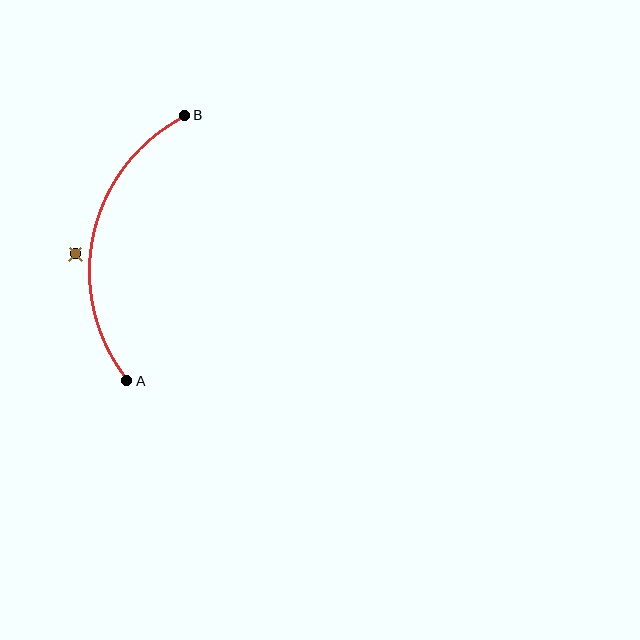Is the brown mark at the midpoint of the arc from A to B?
No — the brown mark does not lie on the arc at all. It sits slightly outside the curve.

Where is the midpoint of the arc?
The arc midpoint is the point on the curve farthest from the straight line joining A and B. It sits to the left of that line.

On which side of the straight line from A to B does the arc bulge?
The arc bulges to the left of the straight line connecting A and B.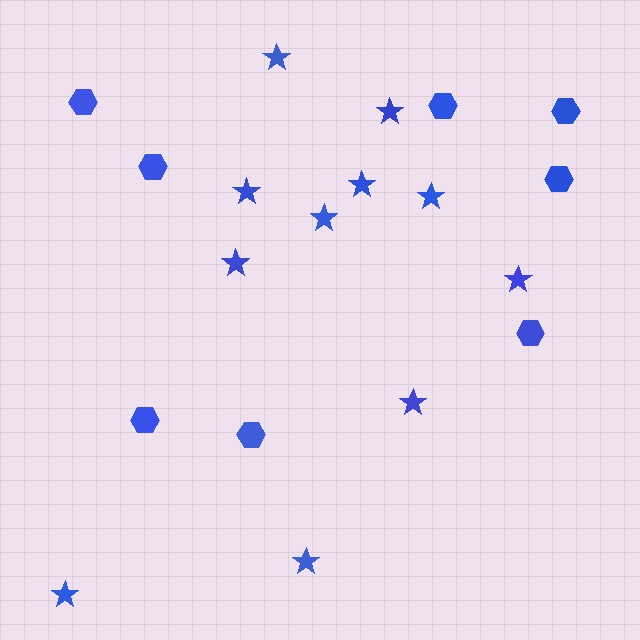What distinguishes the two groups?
There are 2 groups: one group of hexagons (8) and one group of stars (11).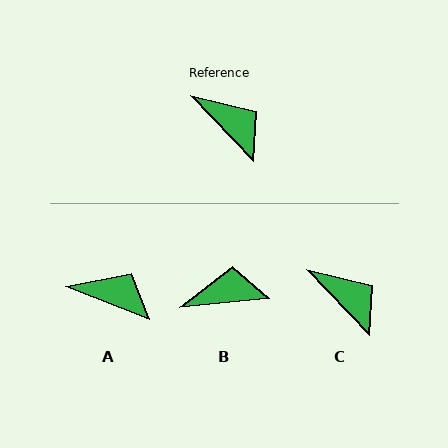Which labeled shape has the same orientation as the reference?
C.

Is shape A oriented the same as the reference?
No, it is off by about 24 degrees.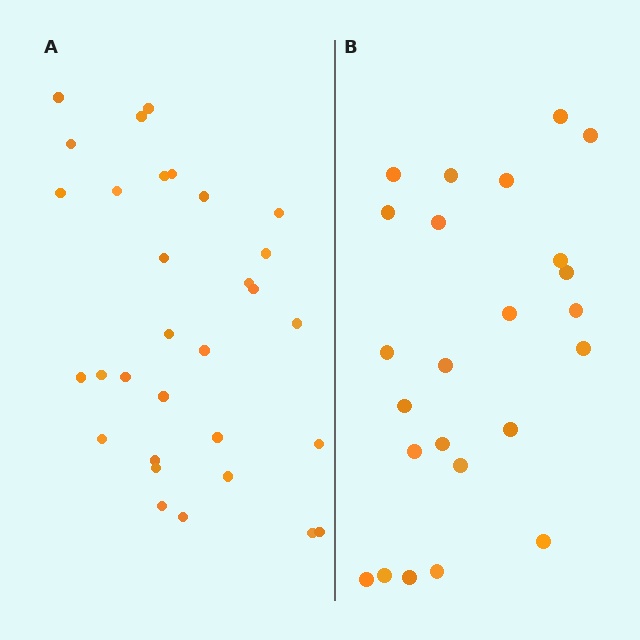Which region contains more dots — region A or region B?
Region A (the left region) has more dots.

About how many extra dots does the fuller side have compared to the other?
Region A has roughly 8 or so more dots than region B.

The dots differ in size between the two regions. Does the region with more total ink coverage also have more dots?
No. Region B has more total ink coverage because its dots are larger, but region A actually contains more individual dots. Total area can be misleading — the number of items is what matters here.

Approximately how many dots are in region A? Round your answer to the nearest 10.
About 30 dots. (The exact count is 31, which rounds to 30.)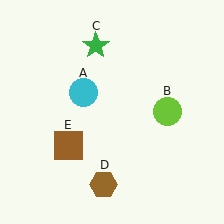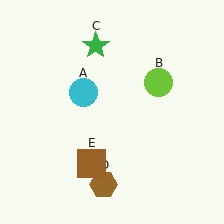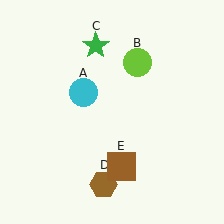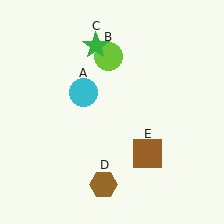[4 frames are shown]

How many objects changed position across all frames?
2 objects changed position: lime circle (object B), brown square (object E).